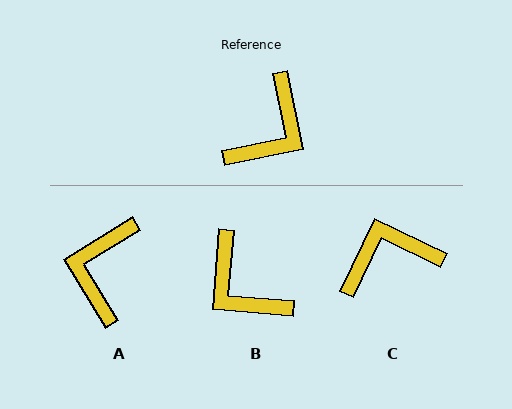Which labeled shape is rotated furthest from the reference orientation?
A, about 161 degrees away.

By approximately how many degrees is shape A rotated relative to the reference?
Approximately 161 degrees clockwise.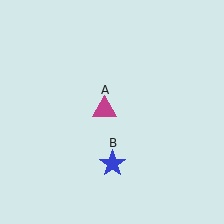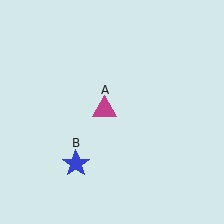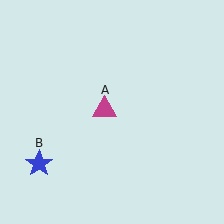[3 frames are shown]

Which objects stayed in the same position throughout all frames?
Magenta triangle (object A) remained stationary.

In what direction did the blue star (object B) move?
The blue star (object B) moved left.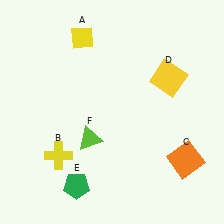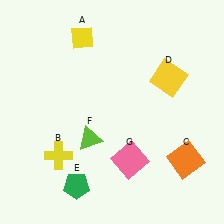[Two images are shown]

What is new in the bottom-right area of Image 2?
A pink square (G) was added in the bottom-right area of Image 2.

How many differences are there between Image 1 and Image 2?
There is 1 difference between the two images.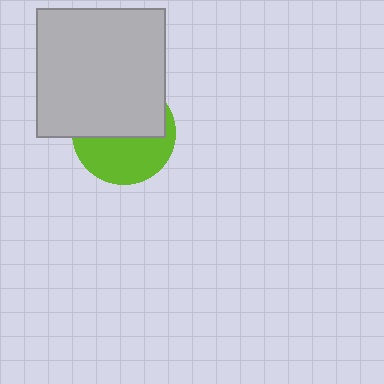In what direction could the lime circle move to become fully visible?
The lime circle could move down. That would shift it out from behind the light gray square entirely.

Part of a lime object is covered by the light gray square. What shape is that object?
It is a circle.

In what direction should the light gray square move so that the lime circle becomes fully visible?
The light gray square should move up. That is the shortest direction to clear the overlap and leave the lime circle fully visible.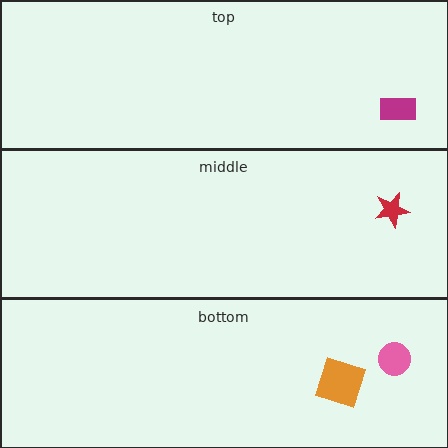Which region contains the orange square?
The bottom region.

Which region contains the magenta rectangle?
The top region.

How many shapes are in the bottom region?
2.